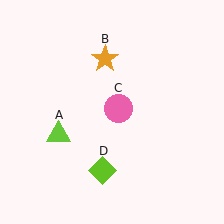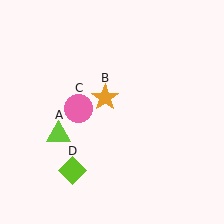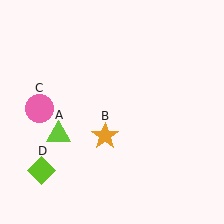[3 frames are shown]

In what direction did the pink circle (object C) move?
The pink circle (object C) moved left.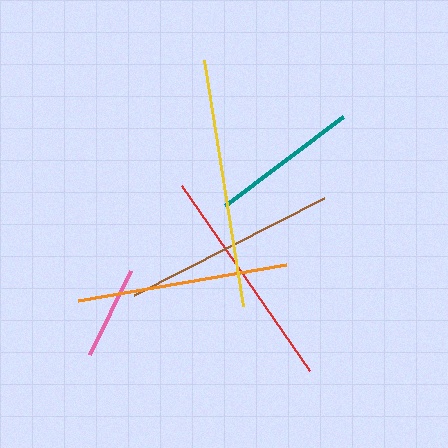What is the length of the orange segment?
The orange segment is approximately 211 pixels long.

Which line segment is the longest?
The yellow line is the longest at approximately 249 pixels.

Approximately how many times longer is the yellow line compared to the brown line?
The yellow line is approximately 1.2 times the length of the brown line.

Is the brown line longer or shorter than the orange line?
The brown line is longer than the orange line.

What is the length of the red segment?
The red segment is approximately 226 pixels long.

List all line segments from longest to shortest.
From longest to shortest: yellow, red, brown, orange, teal, pink.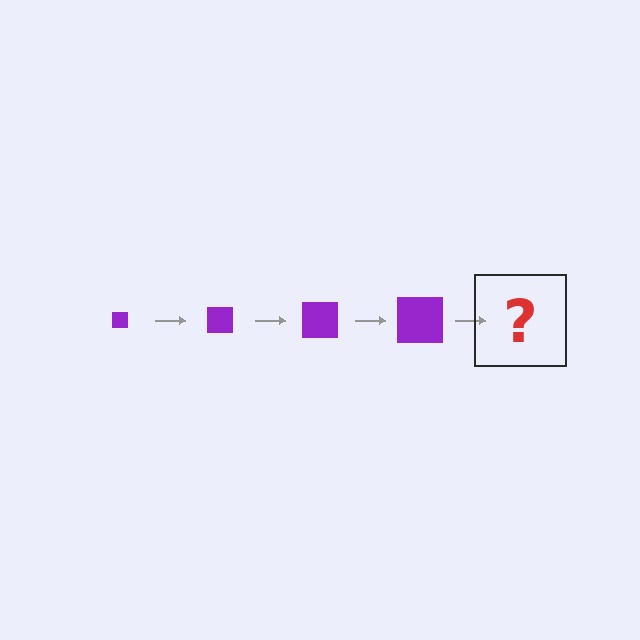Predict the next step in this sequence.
The next step is a purple square, larger than the previous one.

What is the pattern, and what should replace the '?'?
The pattern is that the square gets progressively larger each step. The '?' should be a purple square, larger than the previous one.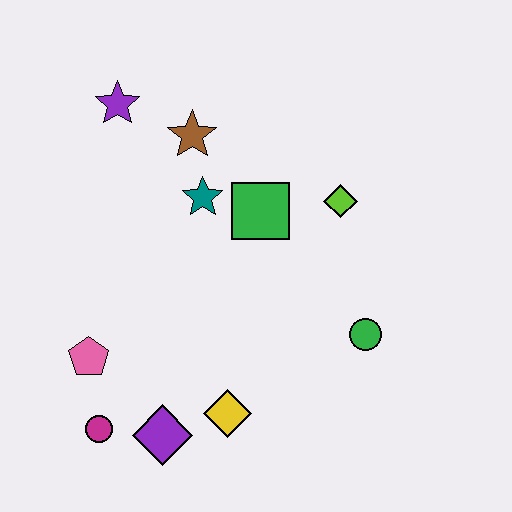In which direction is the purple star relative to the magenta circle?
The purple star is above the magenta circle.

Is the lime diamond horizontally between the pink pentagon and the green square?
No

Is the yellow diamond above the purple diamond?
Yes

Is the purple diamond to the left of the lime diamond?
Yes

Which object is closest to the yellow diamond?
The purple diamond is closest to the yellow diamond.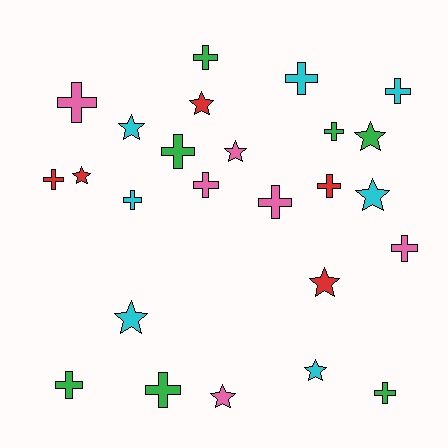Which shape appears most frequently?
Cross, with 15 objects.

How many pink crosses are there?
There are 4 pink crosses.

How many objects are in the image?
There are 25 objects.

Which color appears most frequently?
Cyan, with 7 objects.